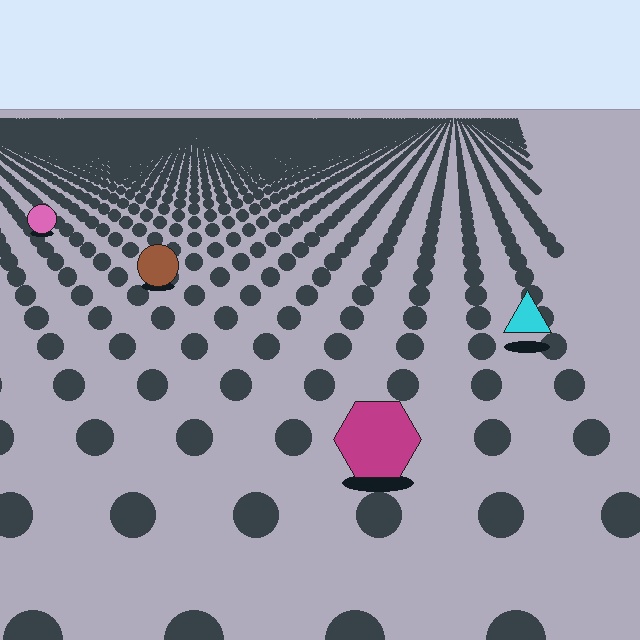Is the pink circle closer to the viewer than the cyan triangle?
No. The cyan triangle is closer — you can tell from the texture gradient: the ground texture is coarser near it.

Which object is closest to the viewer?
The magenta hexagon is closest. The texture marks near it are larger and more spread out.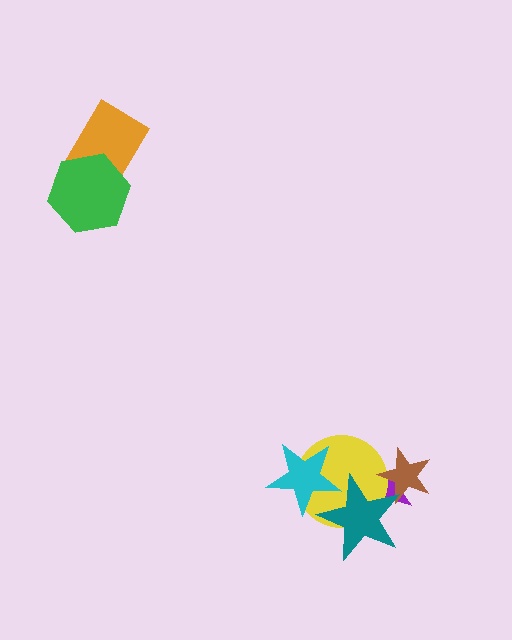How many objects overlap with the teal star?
4 objects overlap with the teal star.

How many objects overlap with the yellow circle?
4 objects overlap with the yellow circle.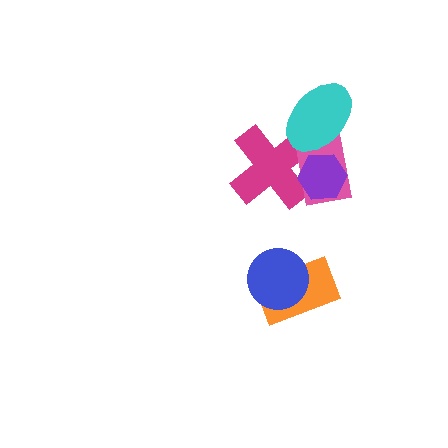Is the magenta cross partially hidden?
Yes, it is partially covered by another shape.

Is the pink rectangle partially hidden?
Yes, it is partially covered by another shape.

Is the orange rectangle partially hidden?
Yes, it is partially covered by another shape.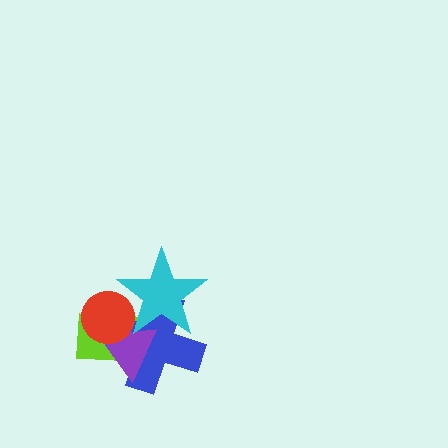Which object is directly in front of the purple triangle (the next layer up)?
The cyan star is directly in front of the purple triangle.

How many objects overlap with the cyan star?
4 objects overlap with the cyan star.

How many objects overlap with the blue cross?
4 objects overlap with the blue cross.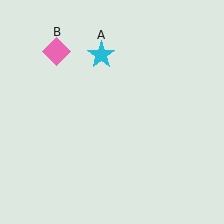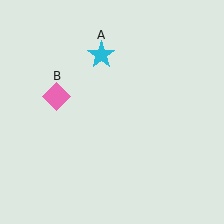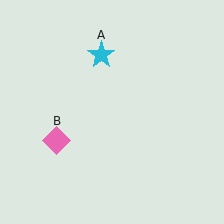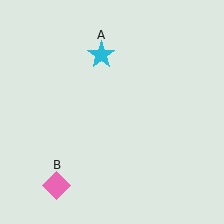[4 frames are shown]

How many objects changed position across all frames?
1 object changed position: pink diamond (object B).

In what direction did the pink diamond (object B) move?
The pink diamond (object B) moved down.